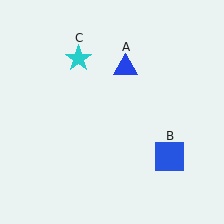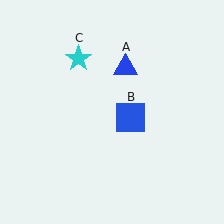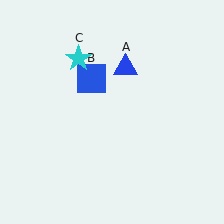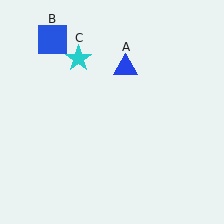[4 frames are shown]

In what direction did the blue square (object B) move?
The blue square (object B) moved up and to the left.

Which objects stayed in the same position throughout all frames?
Blue triangle (object A) and cyan star (object C) remained stationary.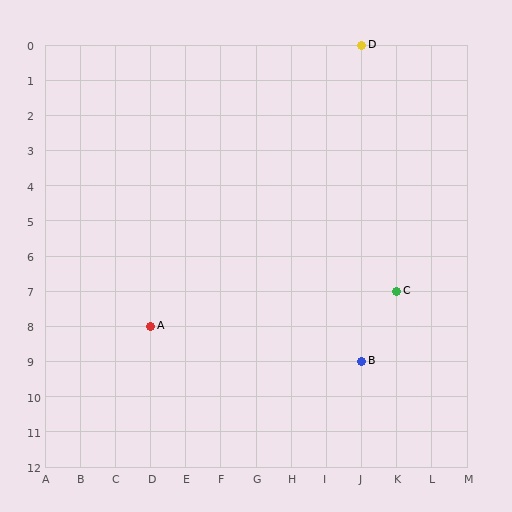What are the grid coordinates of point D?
Point D is at grid coordinates (J, 0).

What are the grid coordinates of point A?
Point A is at grid coordinates (D, 8).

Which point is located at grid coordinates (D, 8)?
Point A is at (D, 8).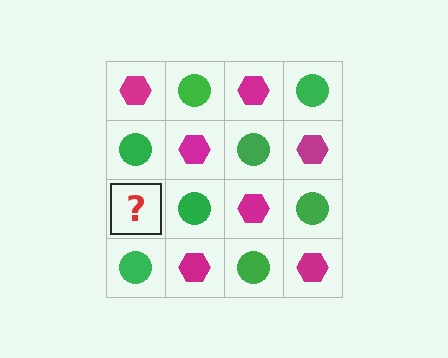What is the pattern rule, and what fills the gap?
The rule is that it alternates magenta hexagon and green circle in a checkerboard pattern. The gap should be filled with a magenta hexagon.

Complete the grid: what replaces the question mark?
The question mark should be replaced with a magenta hexagon.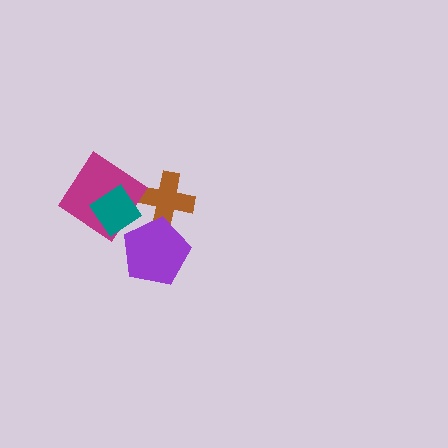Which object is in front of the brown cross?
The purple pentagon is in front of the brown cross.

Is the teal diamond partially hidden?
No, no other shape covers it.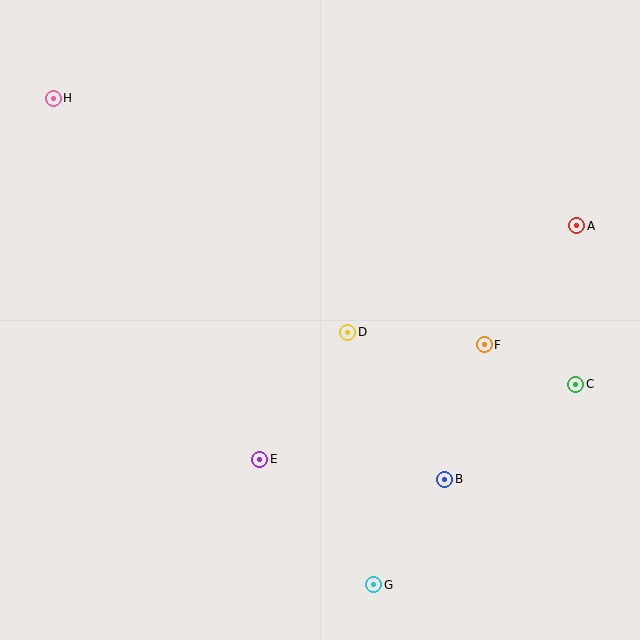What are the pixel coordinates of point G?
Point G is at (374, 585).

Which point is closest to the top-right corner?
Point A is closest to the top-right corner.